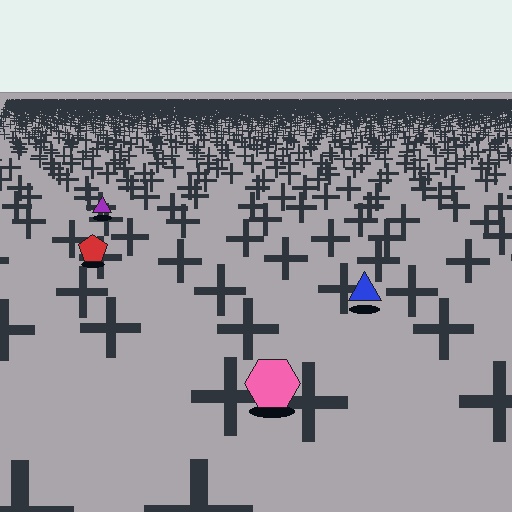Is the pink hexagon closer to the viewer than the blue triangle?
Yes. The pink hexagon is closer — you can tell from the texture gradient: the ground texture is coarser near it.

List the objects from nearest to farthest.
From nearest to farthest: the pink hexagon, the blue triangle, the red pentagon, the purple triangle.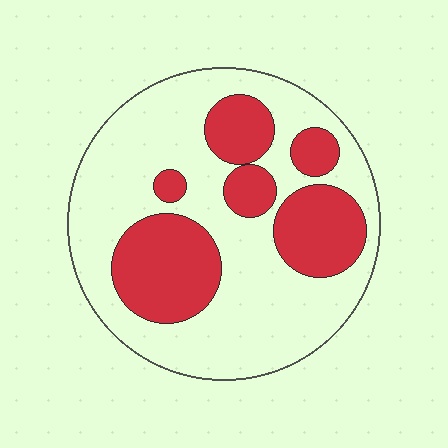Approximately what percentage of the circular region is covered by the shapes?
Approximately 35%.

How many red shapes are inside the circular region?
6.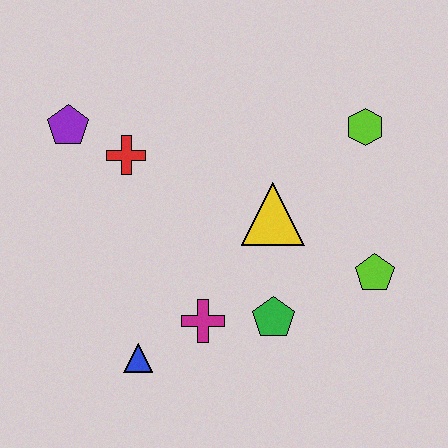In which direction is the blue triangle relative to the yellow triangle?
The blue triangle is below the yellow triangle.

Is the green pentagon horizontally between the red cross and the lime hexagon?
Yes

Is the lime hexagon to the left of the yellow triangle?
No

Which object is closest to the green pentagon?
The magenta cross is closest to the green pentagon.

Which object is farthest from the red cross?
The lime pentagon is farthest from the red cross.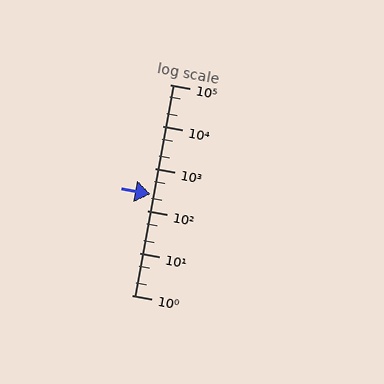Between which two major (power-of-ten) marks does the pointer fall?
The pointer is between 100 and 1000.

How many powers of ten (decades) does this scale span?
The scale spans 5 decades, from 1 to 100000.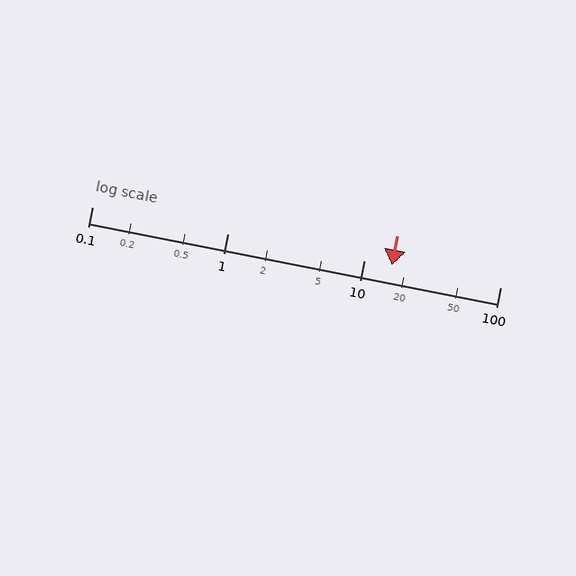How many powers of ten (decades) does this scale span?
The scale spans 3 decades, from 0.1 to 100.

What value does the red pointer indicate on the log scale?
The pointer indicates approximately 16.